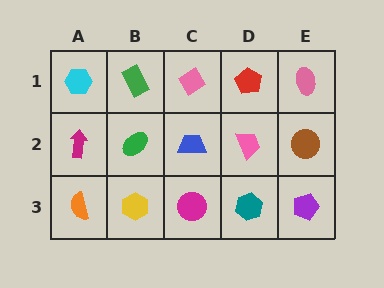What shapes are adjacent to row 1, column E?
A brown circle (row 2, column E), a red pentagon (row 1, column D).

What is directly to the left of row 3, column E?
A teal hexagon.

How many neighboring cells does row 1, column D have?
3.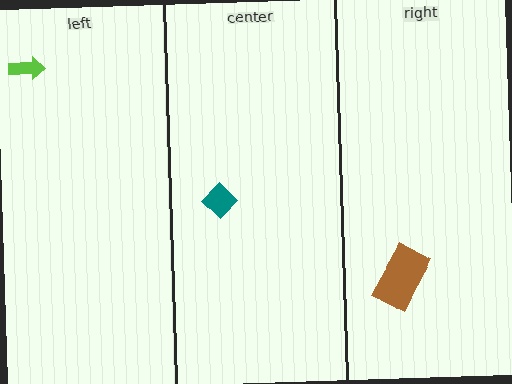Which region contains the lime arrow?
The left region.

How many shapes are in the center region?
1.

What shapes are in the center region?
The teal diamond.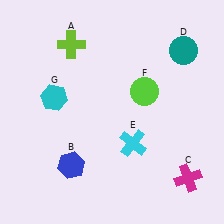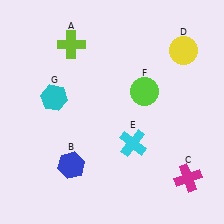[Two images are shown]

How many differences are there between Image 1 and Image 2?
There is 1 difference between the two images.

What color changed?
The circle (D) changed from teal in Image 1 to yellow in Image 2.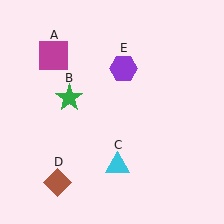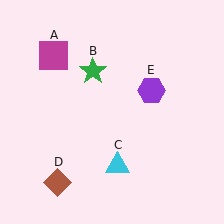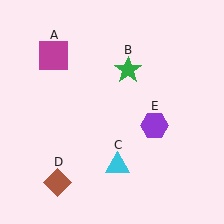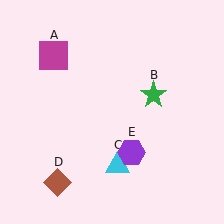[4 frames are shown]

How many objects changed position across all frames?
2 objects changed position: green star (object B), purple hexagon (object E).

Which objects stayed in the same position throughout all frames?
Magenta square (object A) and cyan triangle (object C) and brown diamond (object D) remained stationary.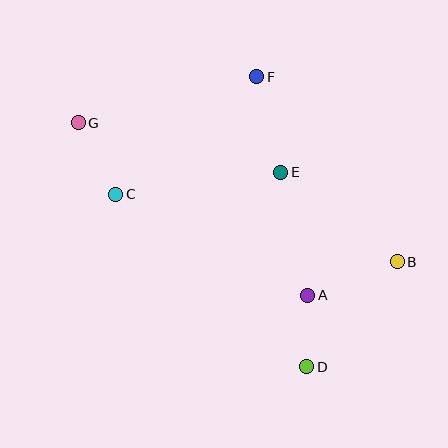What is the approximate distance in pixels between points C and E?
The distance between C and E is approximately 167 pixels.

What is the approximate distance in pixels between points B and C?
The distance between B and C is approximately 290 pixels.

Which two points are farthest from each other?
Points B and G are farthest from each other.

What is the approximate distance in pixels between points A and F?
The distance between A and F is approximately 224 pixels.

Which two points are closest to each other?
Points A and D are closest to each other.